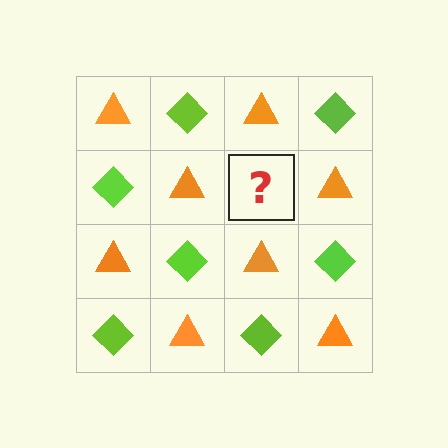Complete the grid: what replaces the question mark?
The question mark should be replaced with a lime diamond.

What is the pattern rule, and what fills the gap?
The rule is that it alternates orange triangle and lime diamond in a checkerboard pattern. The gap should be filled with a lime diamond.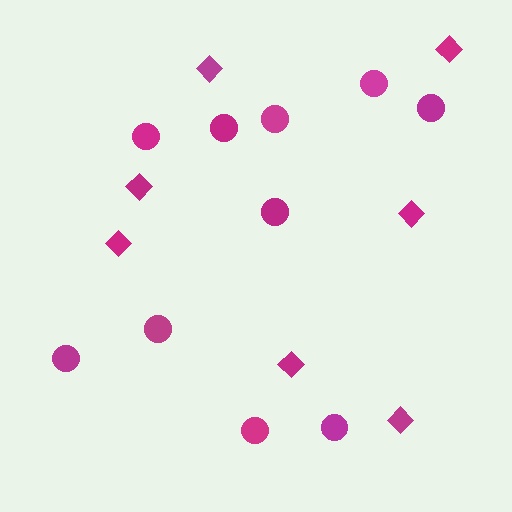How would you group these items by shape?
There are 2 groups: one group of diamonds (7) and one group of circles (10).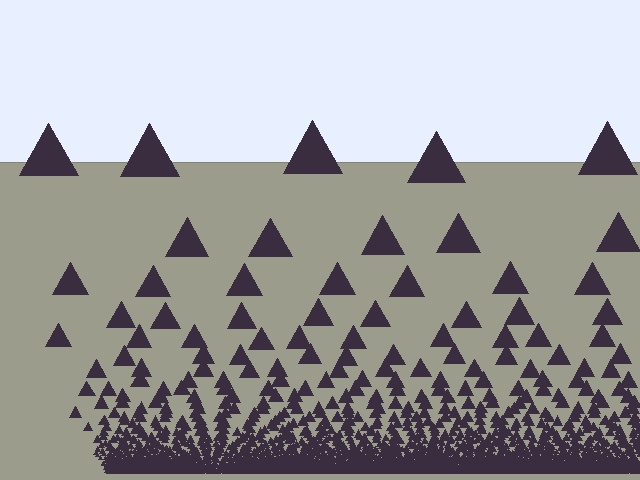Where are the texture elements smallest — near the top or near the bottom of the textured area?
Near the bottom.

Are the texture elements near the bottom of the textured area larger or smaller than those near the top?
Smaller. The gradient is inverted — elements near the bottom are smaller and denser.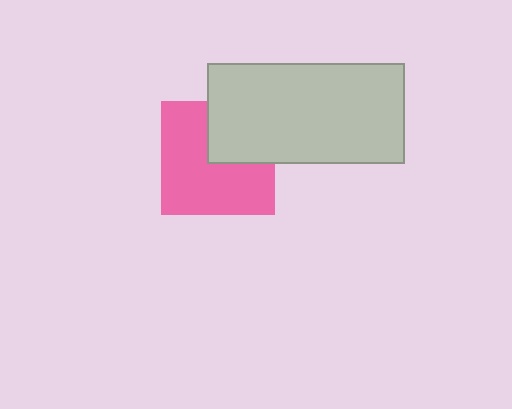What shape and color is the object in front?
The object in front is a light gray rectangle.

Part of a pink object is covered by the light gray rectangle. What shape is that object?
It is a square.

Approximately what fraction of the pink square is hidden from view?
Roughly 32% of the pink square is hidden behind the light gray rectangle.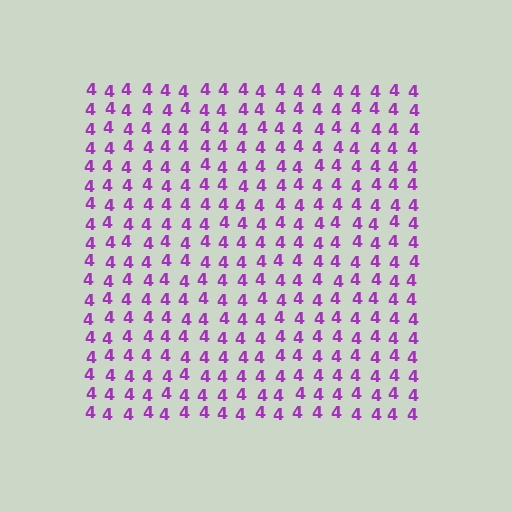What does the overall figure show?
The overall figure shows a square.